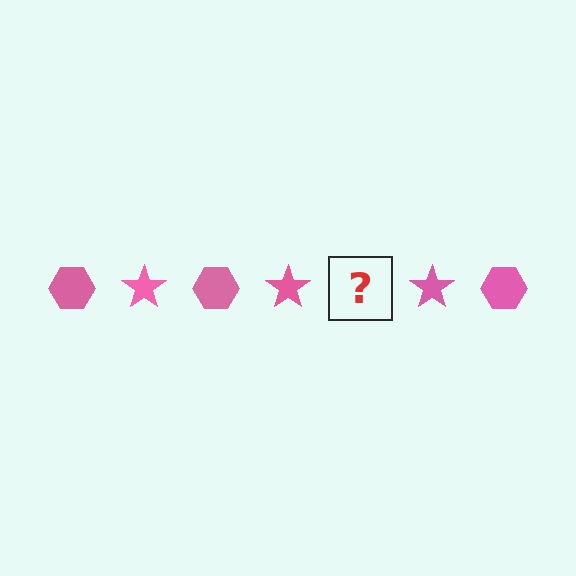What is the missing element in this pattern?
The missing element is a pink hexagon.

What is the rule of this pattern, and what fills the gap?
The rule is that the pattern cycles through hexagon, star shapes in pink. The gap should be filled with a pink hexagon.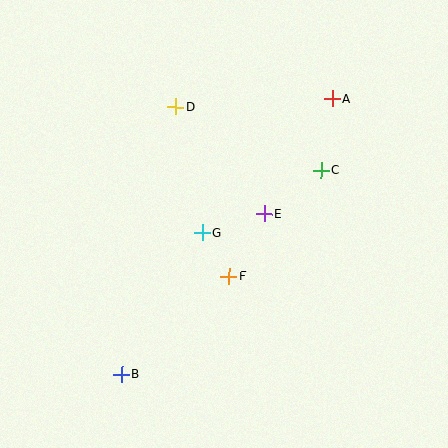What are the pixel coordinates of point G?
Point G is at (202, 232).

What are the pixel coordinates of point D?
Point D is at (176, 107).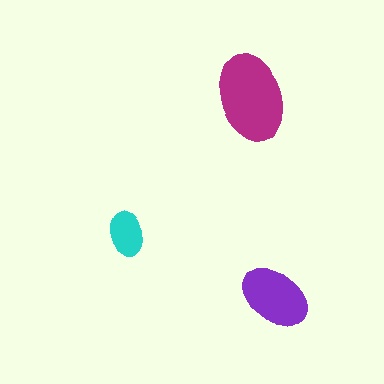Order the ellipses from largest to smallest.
the magenta one, the purple one, the cyan one.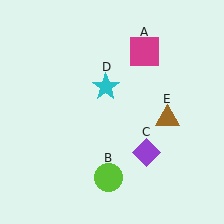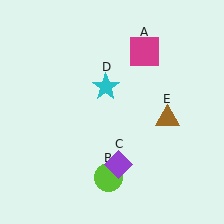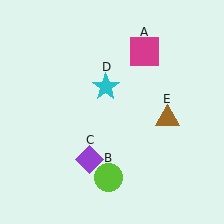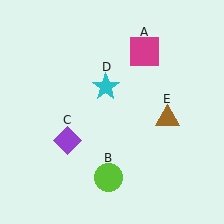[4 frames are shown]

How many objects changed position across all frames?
1 object changed position: purple diamond (object C).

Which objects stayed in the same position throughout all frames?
Magenta square (object A) and lime circle (object B) and cyan star (object D) and brown triangle (object E) remained stationary.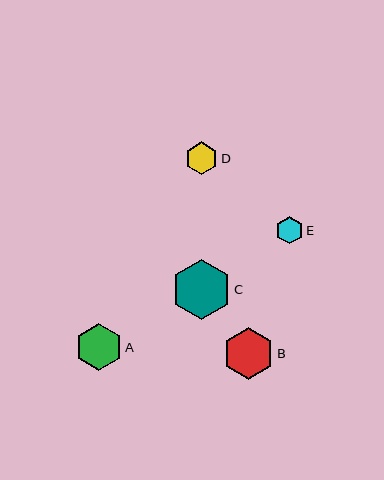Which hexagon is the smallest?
Hexagon E is the smallest with a size of approximately 27 pixels.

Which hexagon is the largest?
Hexagon C is the largest with a size of approximately 60 pixels.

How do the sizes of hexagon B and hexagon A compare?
Hexagon B and hexagon A are approximately the same size.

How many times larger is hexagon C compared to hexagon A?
Hexagon C is approximately 1.3 times the size of hexagon A.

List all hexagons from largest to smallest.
From largest to smallest: C, B, A, D, E.